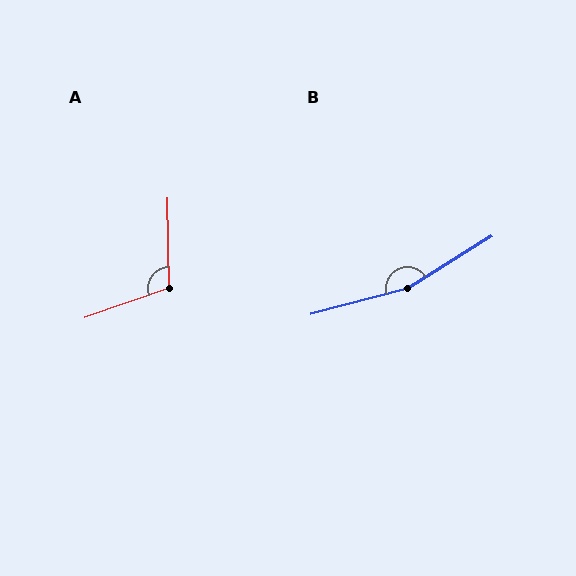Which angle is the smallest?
A, at approximately 108 degrees.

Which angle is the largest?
B, at approximately 163 degrees.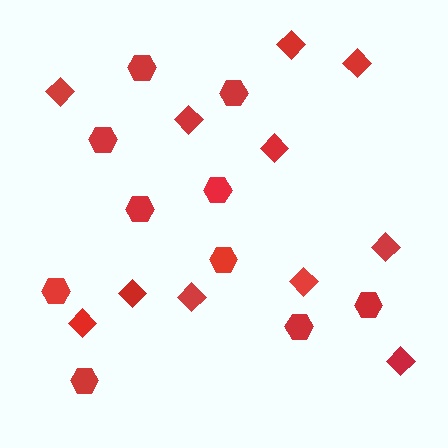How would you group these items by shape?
There are 2 groups: one group of hexagons (10) and one group of diamonds (11).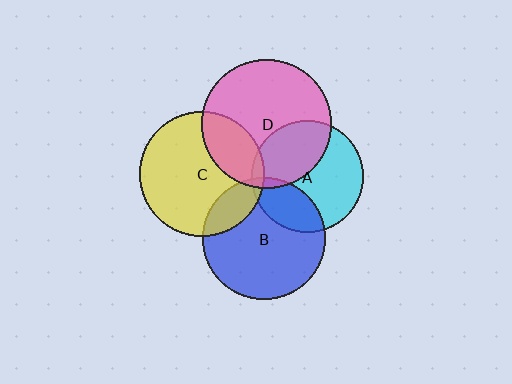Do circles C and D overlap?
Yes.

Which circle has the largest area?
Circle D (pink).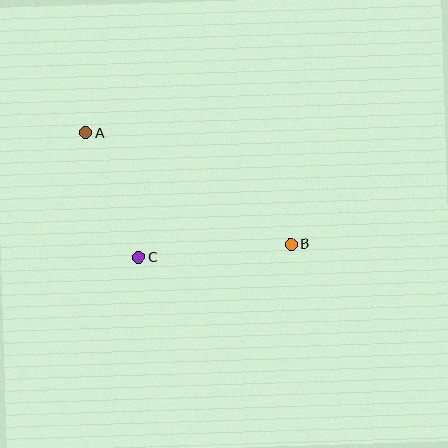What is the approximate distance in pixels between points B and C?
The distance between B and C is approximately 153 pixels.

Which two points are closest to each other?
Points A and C are closest to each other.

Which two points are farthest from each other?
Points A and B are farthest from each other.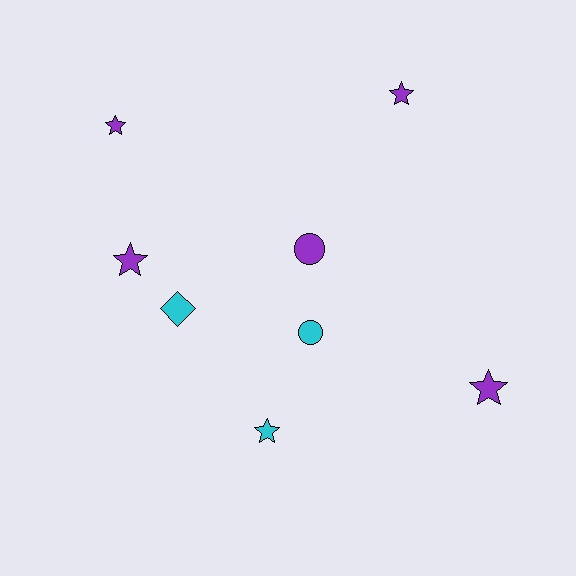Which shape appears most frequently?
Star, with 5 objects.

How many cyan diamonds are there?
There is 1 cyan diamond.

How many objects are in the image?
There are 8 objects.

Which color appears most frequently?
Purple, with 5 objects.